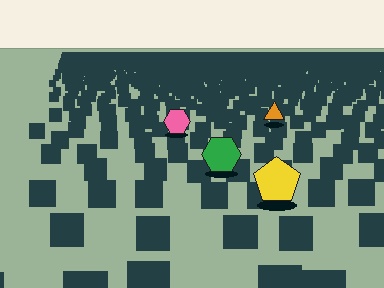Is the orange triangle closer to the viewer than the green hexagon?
No. The green hexagon is closer — you can tell from the texture gradient: the ground texture is coarser near it.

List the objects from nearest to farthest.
From nearest to farthest: the yellow pentagon, the green hexagon, the pink hexagon, the orange triangle.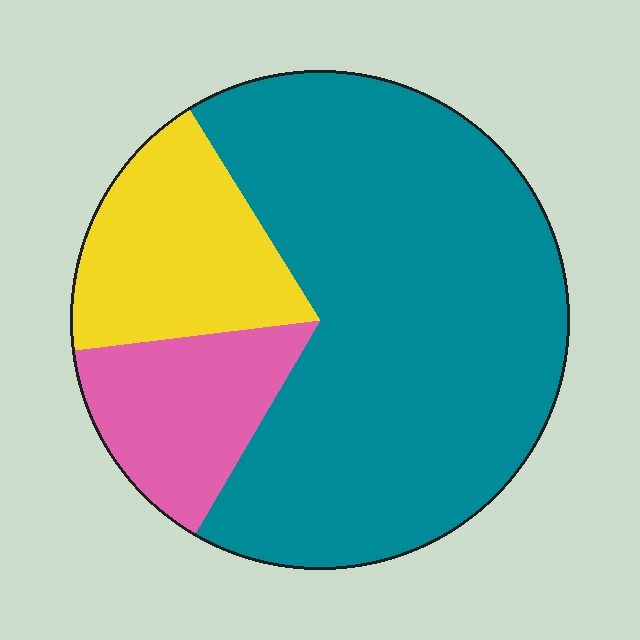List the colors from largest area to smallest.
From largest to smallest: teal, yellow, pink.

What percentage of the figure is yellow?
Yellow takes up less than a quarter of the figure.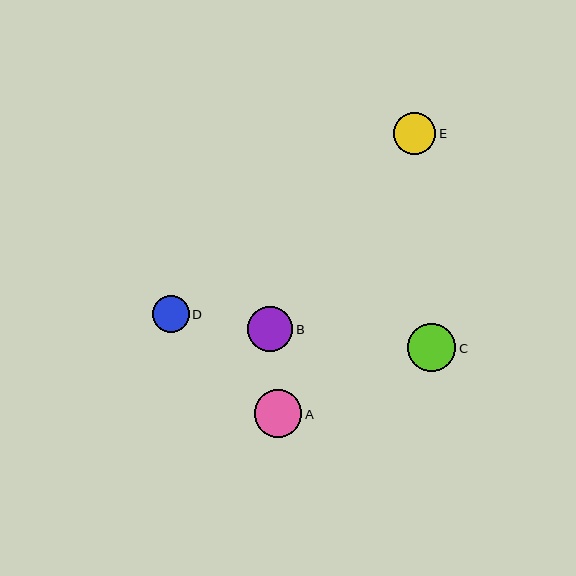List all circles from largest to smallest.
From largest to smallest: C, A, B, E, D.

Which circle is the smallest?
Circle D is the smallest with a size of approximately 37 pixels.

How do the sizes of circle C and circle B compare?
Circle C and circle B are approximately the same size.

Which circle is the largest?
Circle C is the largest with a size of approximately 48 pixels.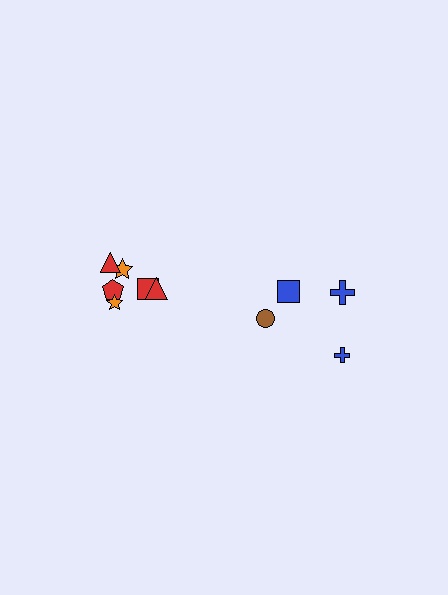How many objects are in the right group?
There are 4 objects.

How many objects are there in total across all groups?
There are 10 objects.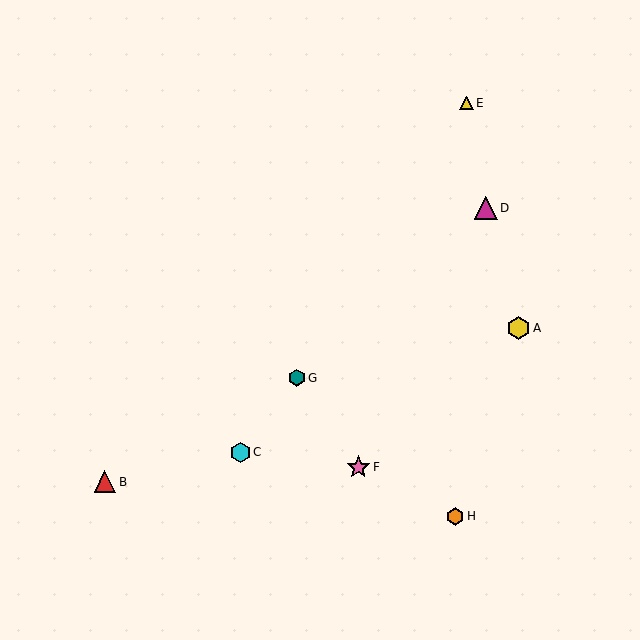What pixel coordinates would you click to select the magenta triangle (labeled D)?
Click at (486, 208) to select the magenta triangle D.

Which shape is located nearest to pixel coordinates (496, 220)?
The magenta triangle (labeled D) at (486, 208) is nearest to that location.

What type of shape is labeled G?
Shape G is a teal hexagon.